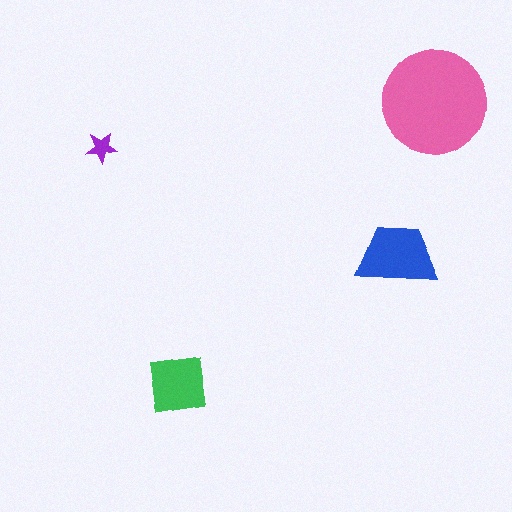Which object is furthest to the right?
The pink circle is rightmost.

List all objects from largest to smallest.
The pink circle, the blue trapezoid, the green square, the purple star.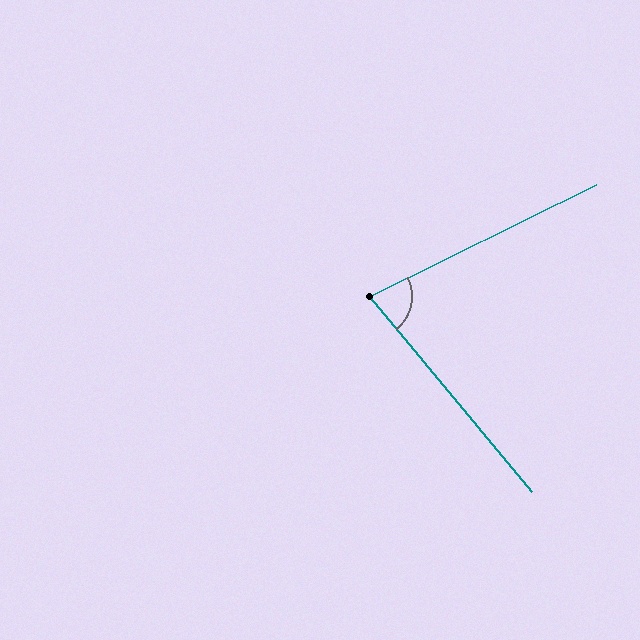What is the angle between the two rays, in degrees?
Approximately 77 degrees.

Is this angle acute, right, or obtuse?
It is acute.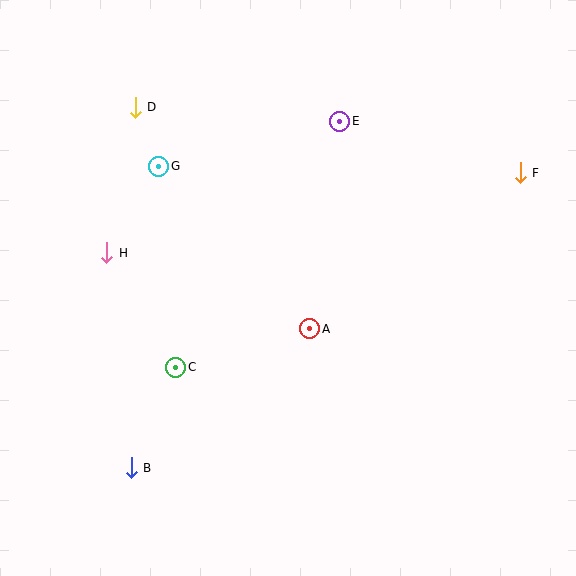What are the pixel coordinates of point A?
Point A is at (310, 329).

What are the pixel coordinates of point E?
Point E is at (340, 121).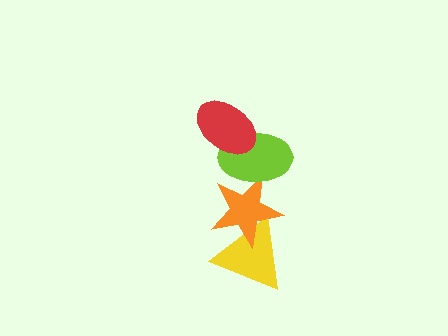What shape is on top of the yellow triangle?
The orange star is on top of the yellow triangle.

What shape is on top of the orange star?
The lime ellipse is on top of the orange star.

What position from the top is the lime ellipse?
The lime ellipse is 2nd from the top.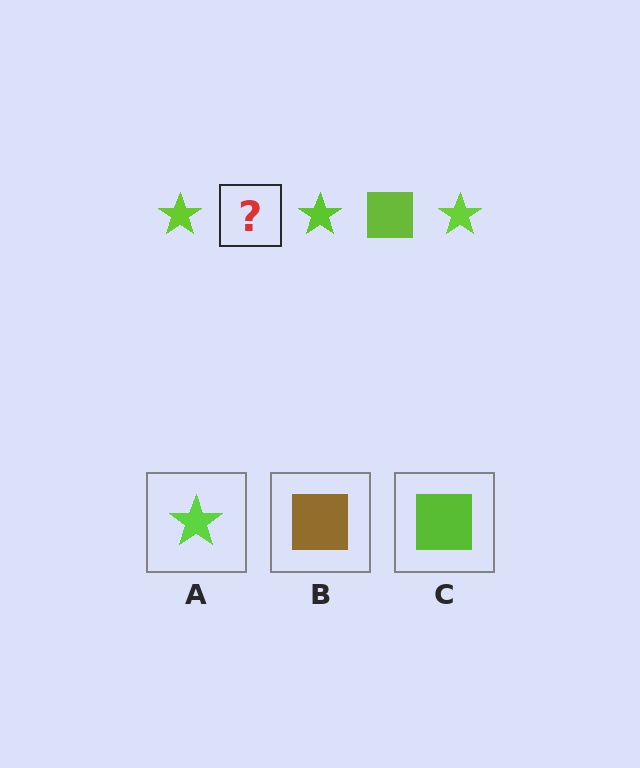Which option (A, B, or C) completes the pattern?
C.